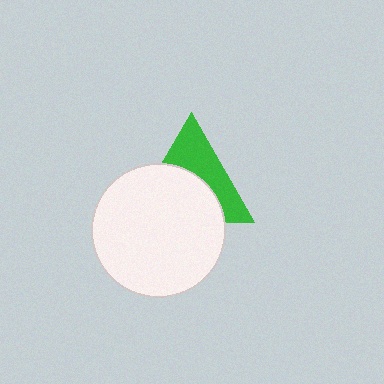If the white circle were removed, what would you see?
You would see the complete green triangle.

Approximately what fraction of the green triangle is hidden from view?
Roughly 55% of the green triangle is hidden behind the white circle.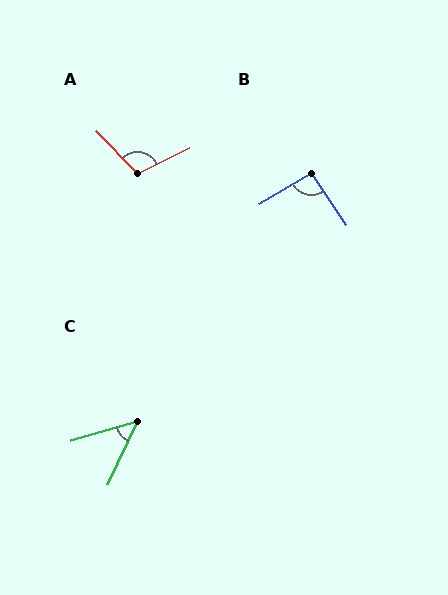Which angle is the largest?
A, at approximately 108 degrees.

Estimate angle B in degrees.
Approximately 94 degrees.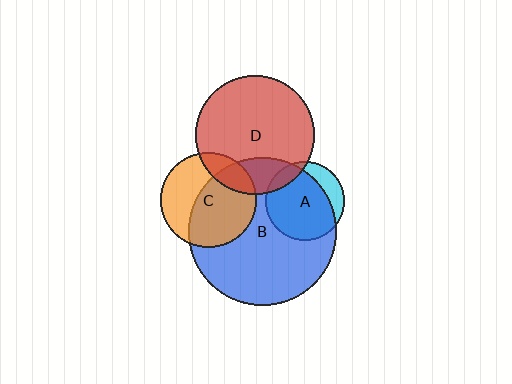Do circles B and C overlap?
Yes.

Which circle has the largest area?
Circle B (blue).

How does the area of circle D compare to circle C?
Approximately 1.6 times.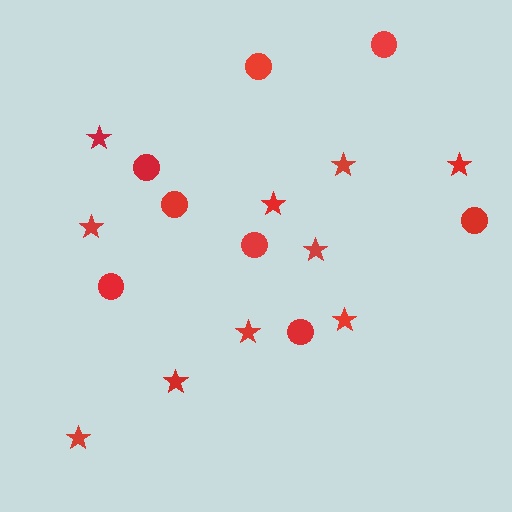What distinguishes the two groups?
There are 2 groups: one group of stars (10) and one group of circles (8).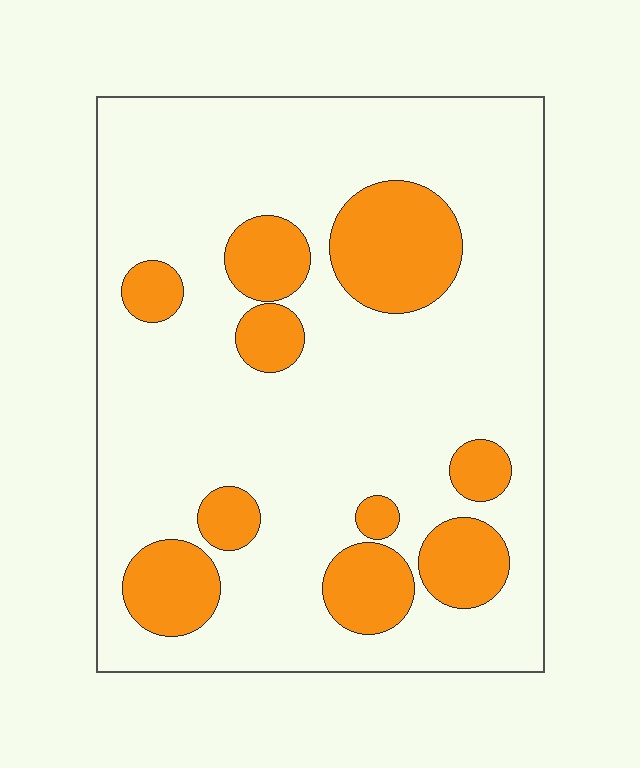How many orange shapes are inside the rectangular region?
10.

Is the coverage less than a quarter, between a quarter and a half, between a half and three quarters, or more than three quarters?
Less than a quarter.